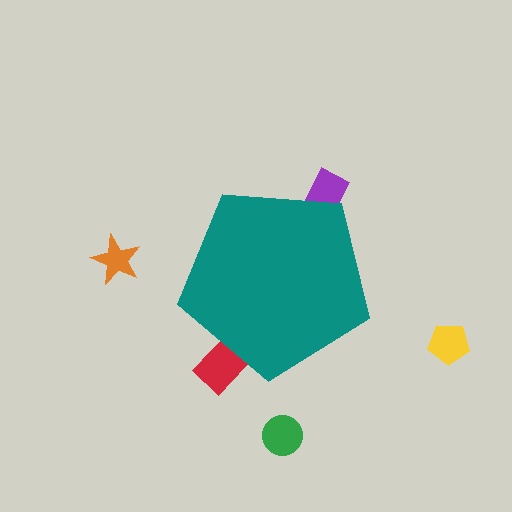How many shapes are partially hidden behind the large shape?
2 shapes are partially hidden.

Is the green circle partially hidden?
No, the green circle is fully visible.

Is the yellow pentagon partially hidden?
No, the yellow pentagon is fully visible.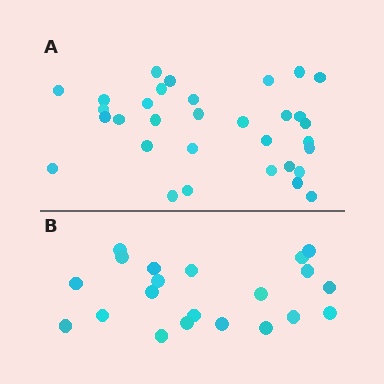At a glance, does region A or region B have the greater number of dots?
Region A (the top region) has more dots.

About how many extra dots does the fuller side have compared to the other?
Region A has roughly 12 or so more dots than region B.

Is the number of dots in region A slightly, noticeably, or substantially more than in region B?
Region A has substantially more. The ratio is roughly 1.5 to 1.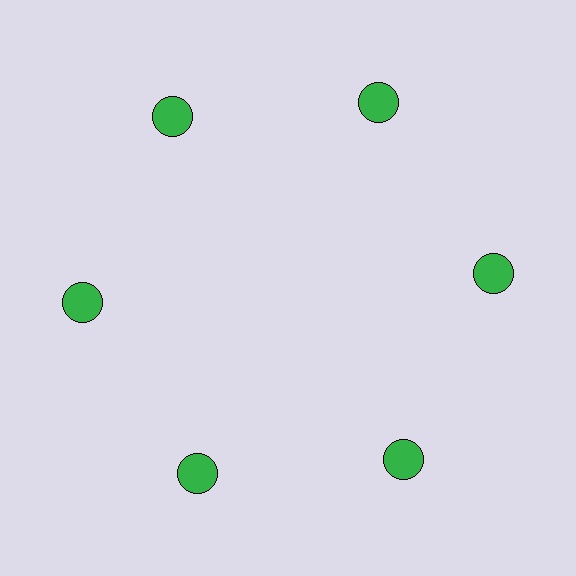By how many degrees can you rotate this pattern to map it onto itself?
The pattern maps onto itself every 60 degrees of rotation.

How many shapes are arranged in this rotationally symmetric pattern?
There are 6 shapes, arranged in 6 groups of 1.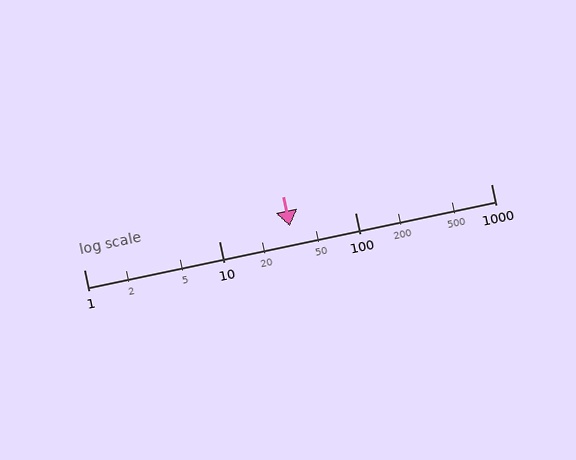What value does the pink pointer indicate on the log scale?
The pointer indicates approximately 33.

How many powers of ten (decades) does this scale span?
The scale spans 3 decades, from 1 to 1000.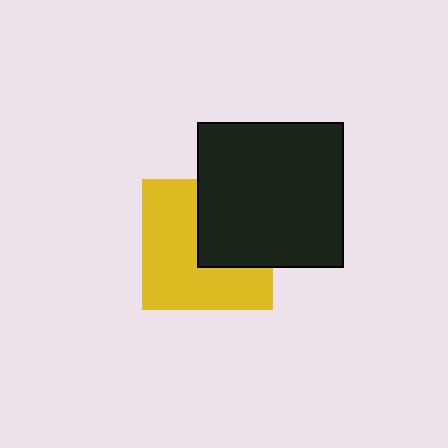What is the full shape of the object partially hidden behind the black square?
The partially hidden object is a yellow square.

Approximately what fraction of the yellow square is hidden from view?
Roughly 39% of the yellow square is hidden behind the black square.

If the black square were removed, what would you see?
You would see the complete yellow square.